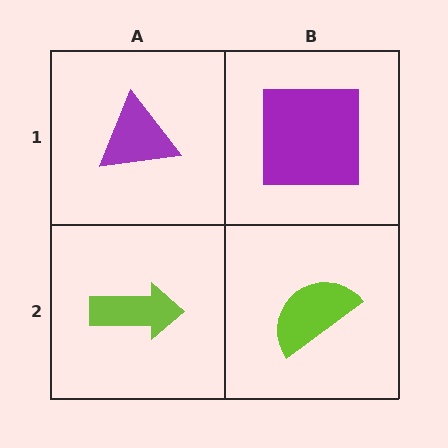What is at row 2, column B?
A lime semicircle.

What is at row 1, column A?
A purple triangle.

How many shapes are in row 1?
2 shapes.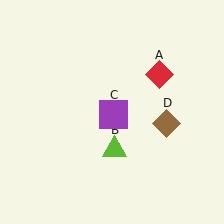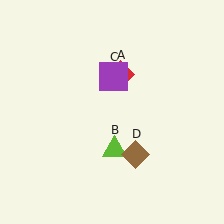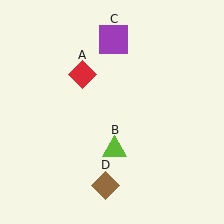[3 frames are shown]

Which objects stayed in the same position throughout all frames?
Lime triangle (object B) remained stationary.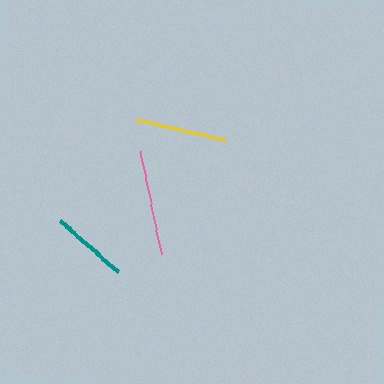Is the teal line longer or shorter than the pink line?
The pink line is longer than the teal line.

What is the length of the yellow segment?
The yellow segment is approximately 92 pixels long.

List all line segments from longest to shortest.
From longest to shortest: pink, yellow, teal.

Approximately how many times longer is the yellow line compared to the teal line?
The yellow line is approximately 1.2 times the length of the teal line.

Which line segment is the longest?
The pink line is the longest at approximately 105 pixels.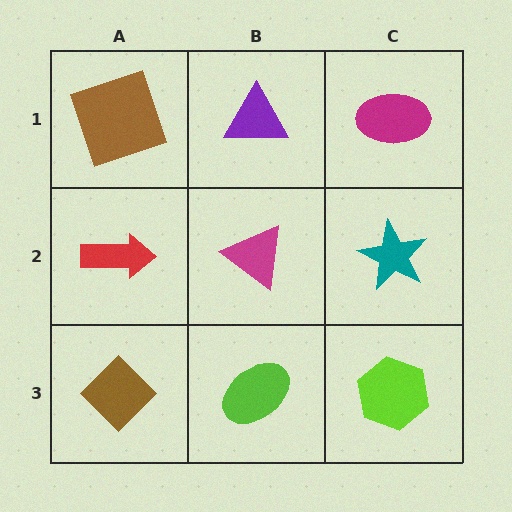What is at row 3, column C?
A lime hexagon.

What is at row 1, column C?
A magenta ellipse.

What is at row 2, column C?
A teal star.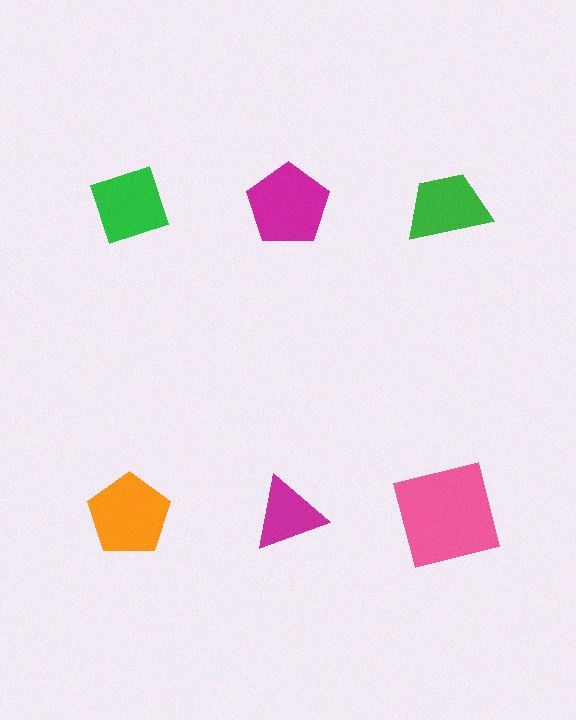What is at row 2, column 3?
A pink square.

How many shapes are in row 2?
3 shapes.